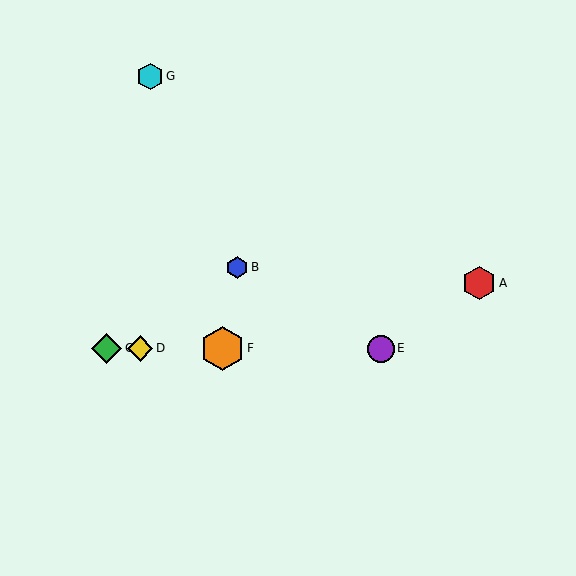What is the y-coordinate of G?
Object G is at y≈76.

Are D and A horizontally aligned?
No, D is at y≈349 and A is at y≈283.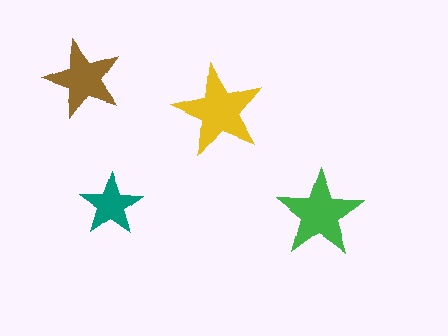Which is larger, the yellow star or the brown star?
The yellow one.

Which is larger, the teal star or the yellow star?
The yellow one.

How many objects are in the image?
There are 4 objects in the image.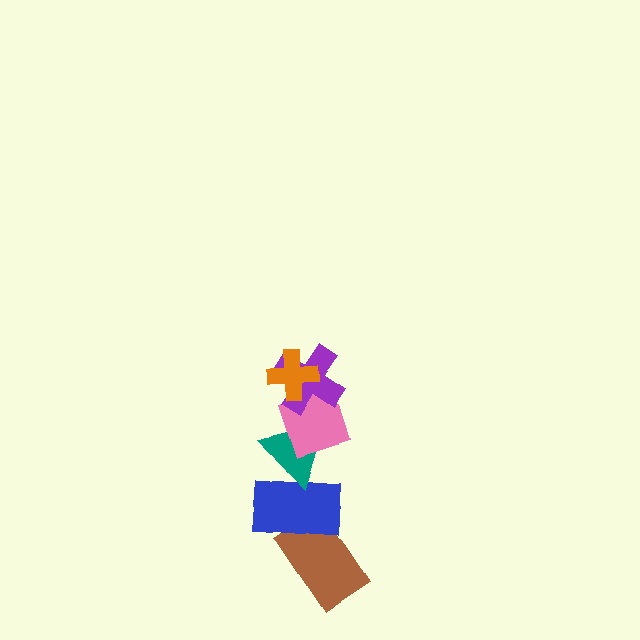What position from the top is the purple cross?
The purple cross is 2nd from the top.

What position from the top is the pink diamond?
The pink diamond is 3rd from the top.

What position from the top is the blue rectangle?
The blue rectangle is 5th from the top.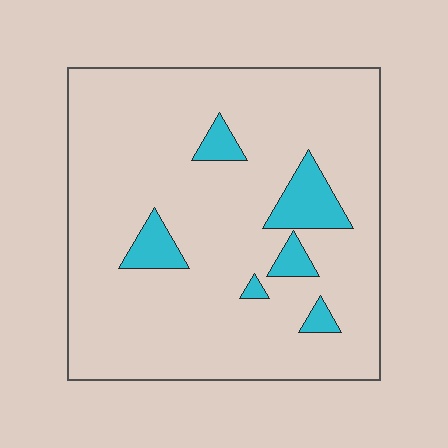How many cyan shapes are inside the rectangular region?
6.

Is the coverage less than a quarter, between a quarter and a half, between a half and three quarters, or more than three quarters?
Less than a quarter.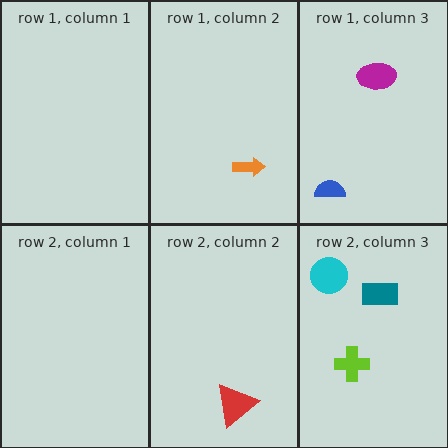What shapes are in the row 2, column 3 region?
The lime cross, the teal rectangle, the cyan circle.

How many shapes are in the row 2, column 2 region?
1.